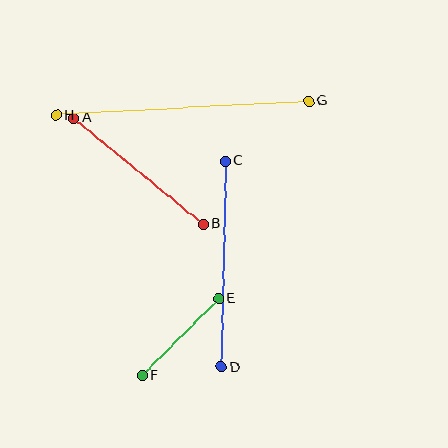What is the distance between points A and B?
The distance is approximately 167 pixels.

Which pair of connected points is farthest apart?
Points G and H are farthest apart.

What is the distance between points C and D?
The distance is approximately 206 pixels.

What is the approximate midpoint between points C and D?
The midpoint is at approximately (223, 264) pixels.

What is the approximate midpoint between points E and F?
The midpoint is at approximately (180, 337) pixels.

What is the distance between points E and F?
The distance is approximately 109 pixels.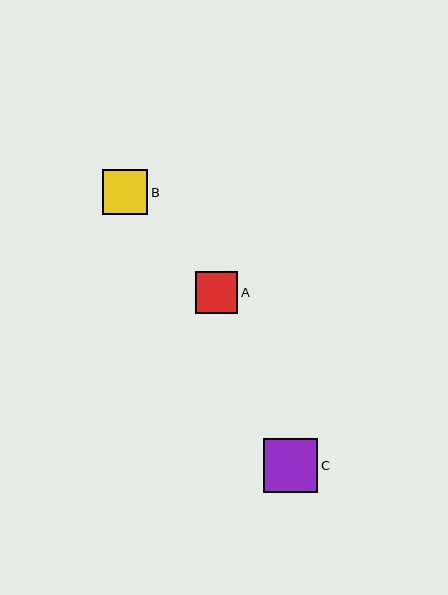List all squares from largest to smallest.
From largest to smallest: C, B, A.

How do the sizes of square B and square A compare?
Square B and square A are approximately the same size.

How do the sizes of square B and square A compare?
Square B and square A are approximately the same size.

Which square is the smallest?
Square A is the smallest with a size of approximately 42 pixels.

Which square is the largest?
Square C is the largest with a size of approximately 54 pixels.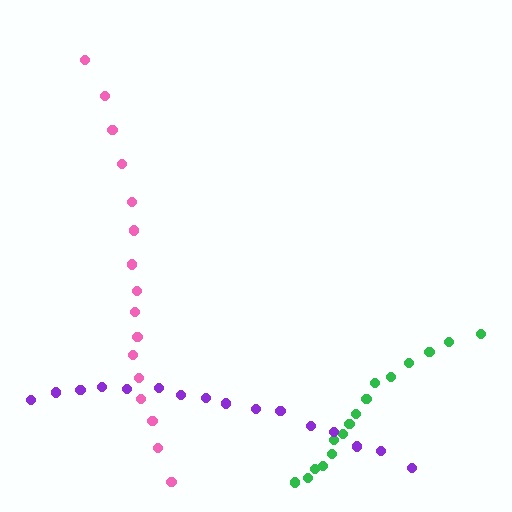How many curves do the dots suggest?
There are 3 distinct paths.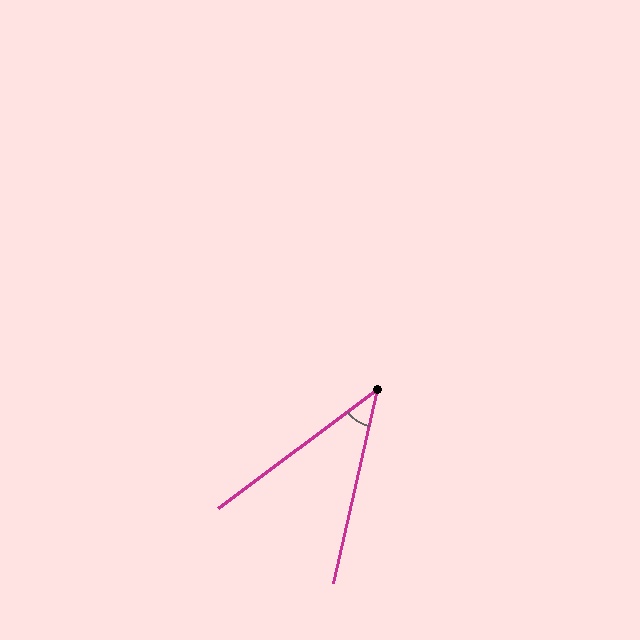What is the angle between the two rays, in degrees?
Approximately 40 degrees.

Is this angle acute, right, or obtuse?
It is acute.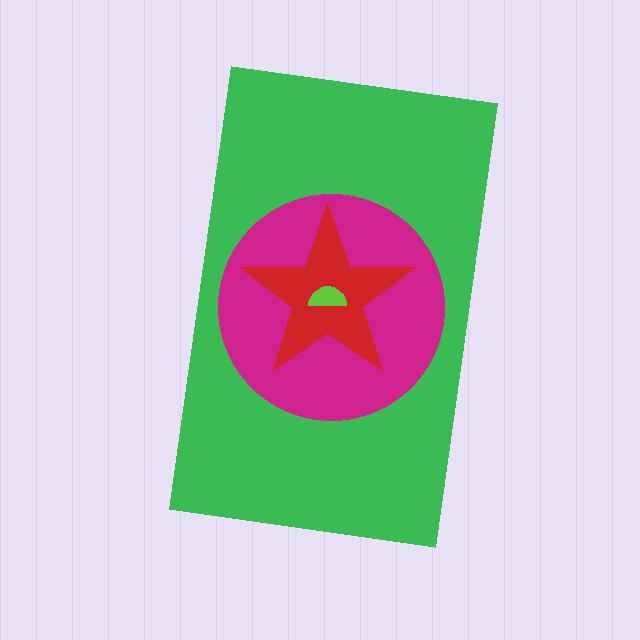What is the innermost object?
The lime semicircle.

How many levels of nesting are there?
4.